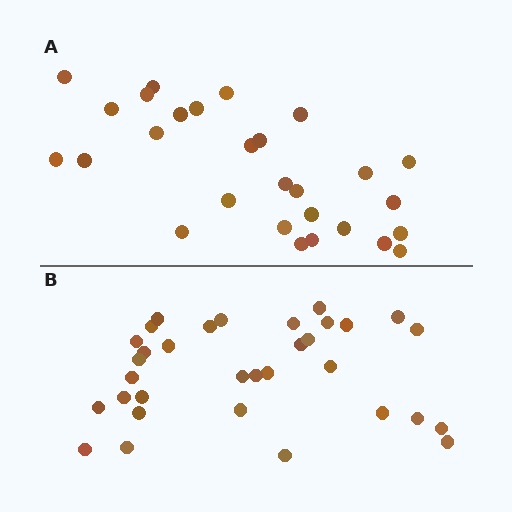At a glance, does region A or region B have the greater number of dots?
Region B (the bottom region) has more dots.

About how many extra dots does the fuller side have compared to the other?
Region B has about 5 more dots than region A.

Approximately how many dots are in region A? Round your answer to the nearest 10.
About 30 dots. (The exact count is 28, which rounds to 30.)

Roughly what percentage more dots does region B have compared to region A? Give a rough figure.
About 20% more.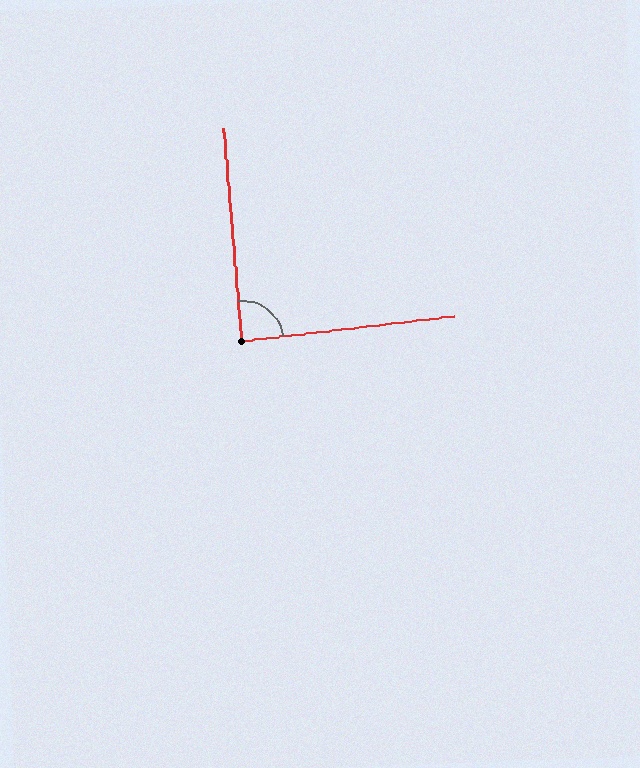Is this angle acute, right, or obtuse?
It is approximately a right angle.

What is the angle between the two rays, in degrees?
Approximately 88 degrees.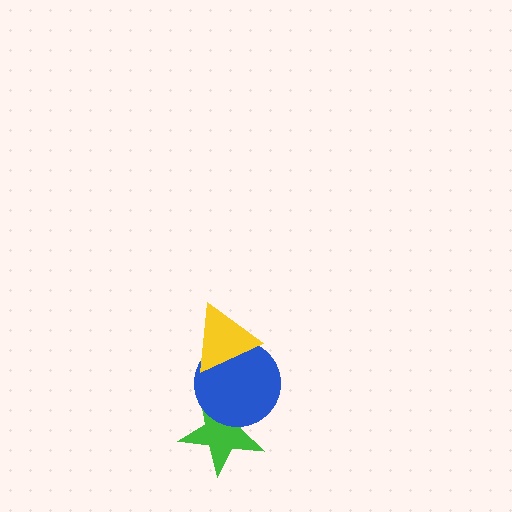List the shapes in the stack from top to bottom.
From top to bottom: the yellow triangle, the blue circle, the green star.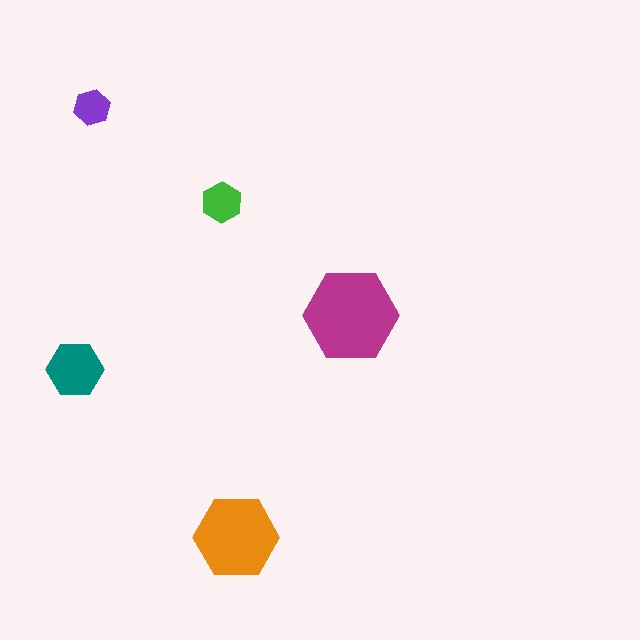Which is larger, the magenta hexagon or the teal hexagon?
The magenta one.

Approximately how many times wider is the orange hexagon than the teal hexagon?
About 1.5 times wider.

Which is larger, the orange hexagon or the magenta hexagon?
The magenta one.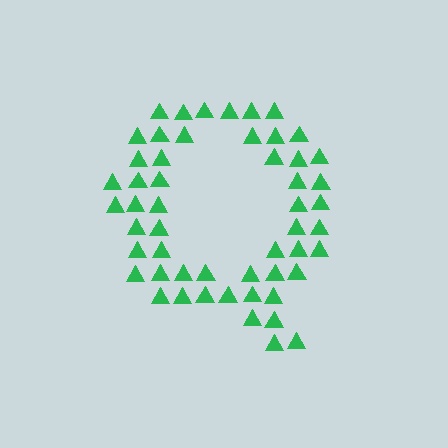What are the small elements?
The small elements are triangles.